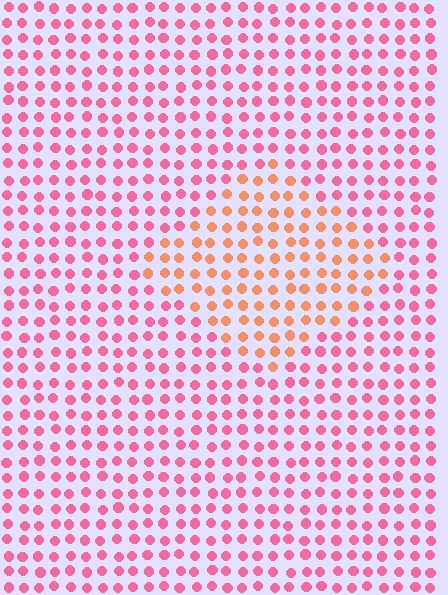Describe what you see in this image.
The image is filled with small pink elements in a uniform arrangement. A diamond-shaped region is visible where the elements are tinted to a slightly different hue, forming a subtle color boundary.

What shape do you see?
I see a diamond.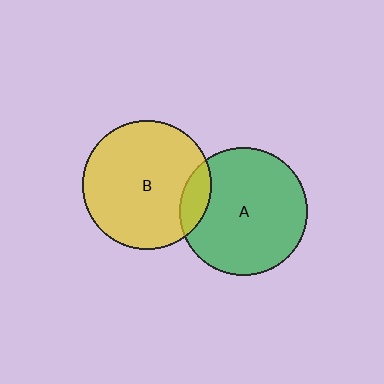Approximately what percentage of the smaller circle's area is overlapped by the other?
Approximately 10%.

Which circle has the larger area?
Circle B (yellow).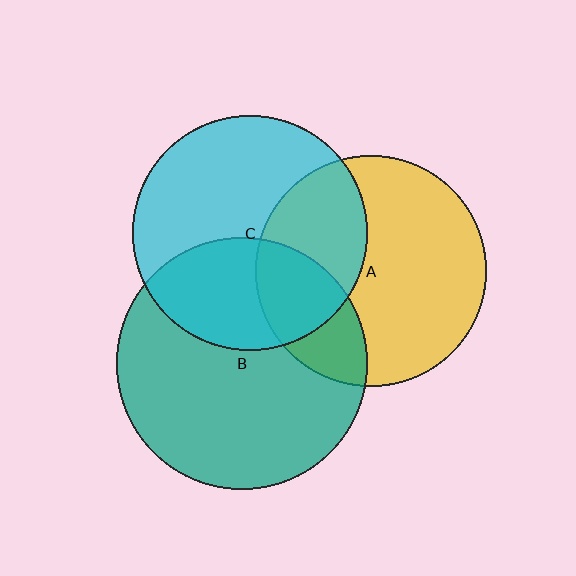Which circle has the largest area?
Circle B (teal).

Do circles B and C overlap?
Yes.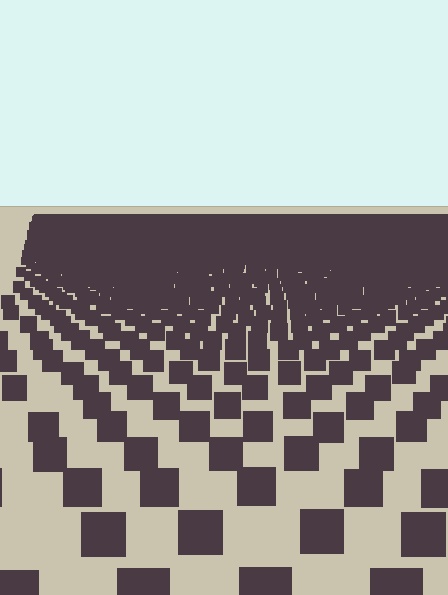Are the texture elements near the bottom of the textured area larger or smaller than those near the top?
Larger. Near the bottom, elements are closer to the viewer and appear at a bigger on-screen size.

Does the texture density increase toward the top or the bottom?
Density increases toward the top.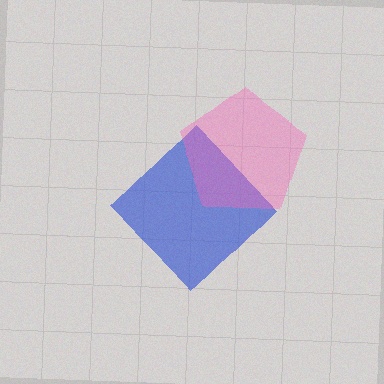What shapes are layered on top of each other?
The layered shapes are: a blue diamond, a pink pentagon.